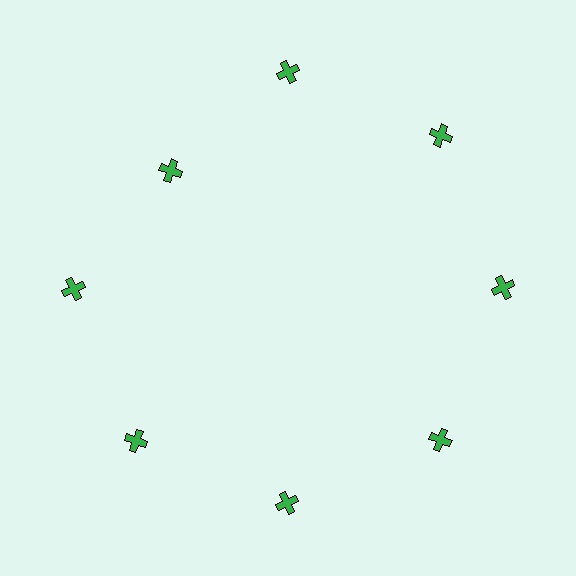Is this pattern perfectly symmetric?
No. The 8 green crosses are arranged in a ring, but one element near the 10 o'clock position is pulled inward toward the center, breaking the 8-fold rotational symmetry.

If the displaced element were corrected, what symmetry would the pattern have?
It would have 8-fold rotational symmetry — the pattern would map onto itself every 45 degrees.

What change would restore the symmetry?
The symmetry would be restored by moving it outward, back onto the ring so that all 8 crosses sit at equal angles and equal distance from the center.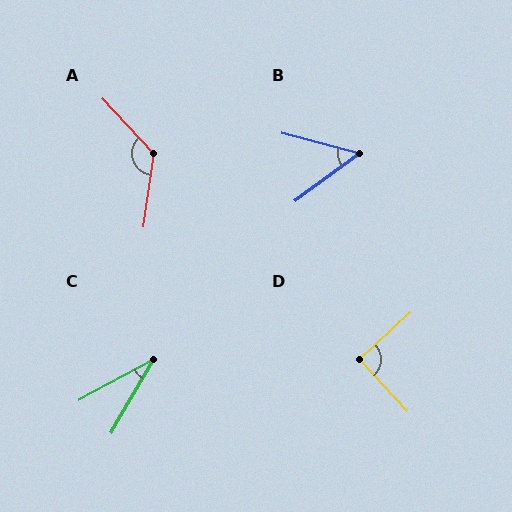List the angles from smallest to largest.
C (32°), B (52°), D (90°), A (129°).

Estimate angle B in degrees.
Approximately 52 degrees.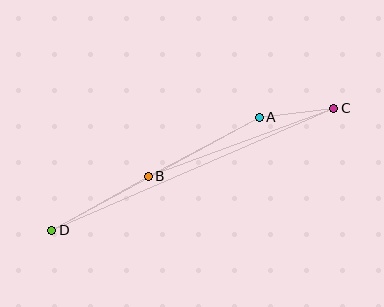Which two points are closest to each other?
Points A and C are closest to each other.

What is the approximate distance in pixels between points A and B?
The distance between A and B is approximately 126 pixels.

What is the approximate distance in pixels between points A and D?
The distance between A and D is approximately 237 pixels.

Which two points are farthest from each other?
Points C and D are farthest from each other.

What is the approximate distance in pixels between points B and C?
The distance between B and C is approximately 198 pixels.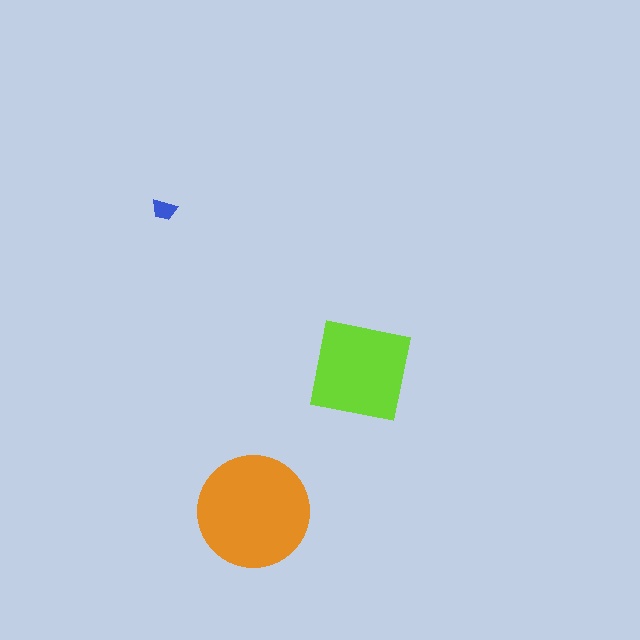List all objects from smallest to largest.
The blue trapezoid, the lime square, the orange circle.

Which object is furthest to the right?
The lime square is rightmost.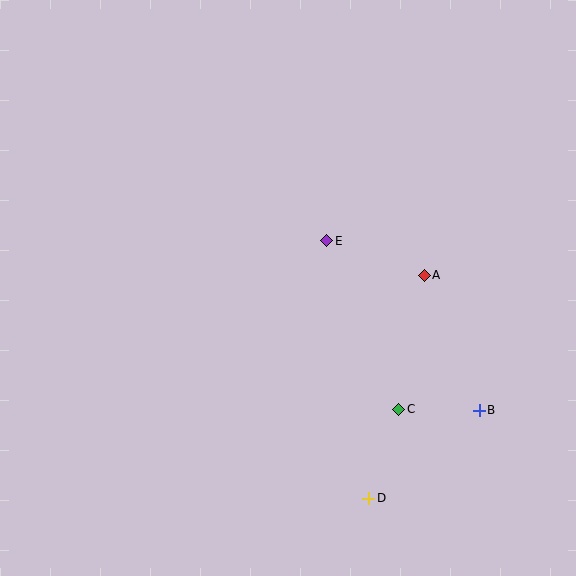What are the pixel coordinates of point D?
Point D is at (369, 498).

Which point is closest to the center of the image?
Point E at (327, 241) is closest to the center.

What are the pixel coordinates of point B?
Point B is at (479, 410).